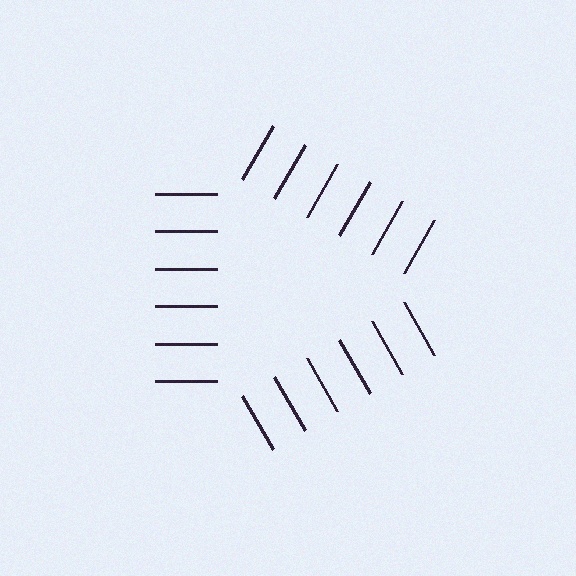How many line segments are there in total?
18 — 6 along each of the 3 edges.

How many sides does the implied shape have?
3 sides — the line-ends trace a triangle.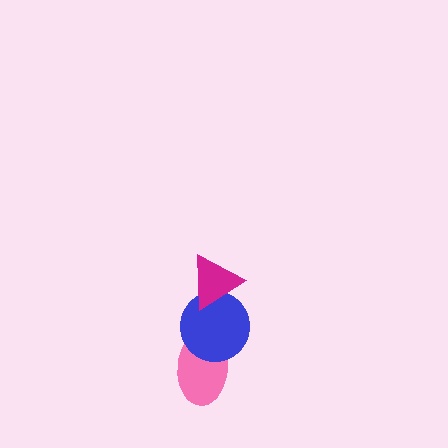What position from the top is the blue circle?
The blue circle is 2nd from the top.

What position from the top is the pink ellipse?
The pink ellipse is 3rd from the top.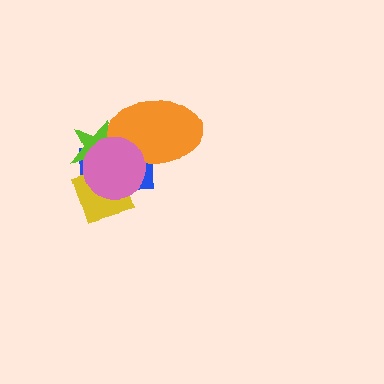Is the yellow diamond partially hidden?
Yes, it is partially covered by another shape.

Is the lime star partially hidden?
Yes, it is partially covered by another shape.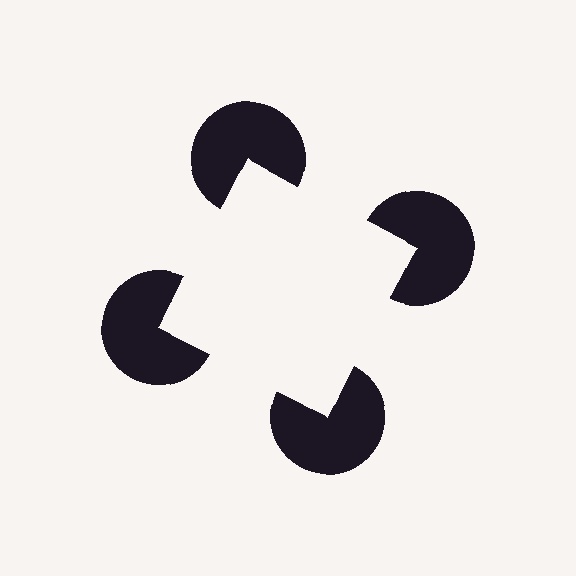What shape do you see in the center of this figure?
An illusory square — its edges are inferred from the aligned wedge cuts in the pac-man discs, not physically drawn.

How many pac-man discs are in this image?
There are 4 — one at each vertex of the illusory square.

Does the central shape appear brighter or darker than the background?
It typically appears slightly brighter than the background, even though no actual brightness change is drawn.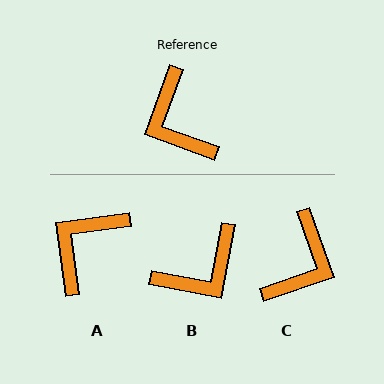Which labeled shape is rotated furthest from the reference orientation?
C, about 129 degrees away.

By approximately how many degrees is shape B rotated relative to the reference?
Approximately 99 degrees counter-clockwise.